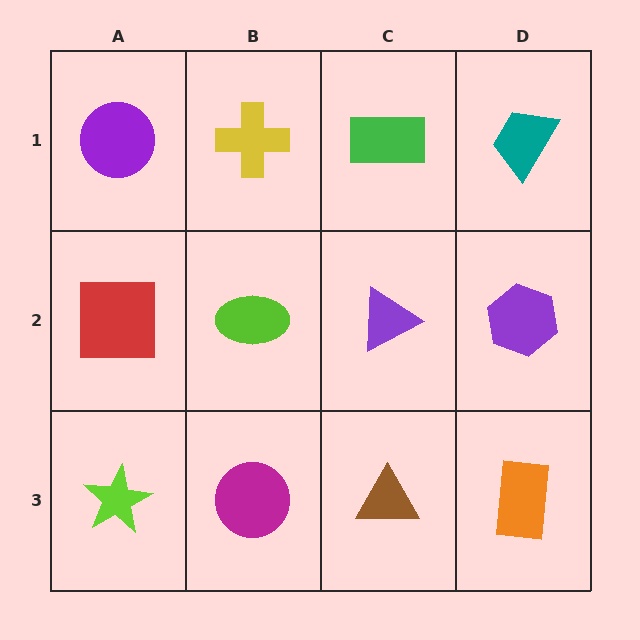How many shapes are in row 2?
4 shapes.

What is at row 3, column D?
An orange rectangle.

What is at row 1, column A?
A purple circle.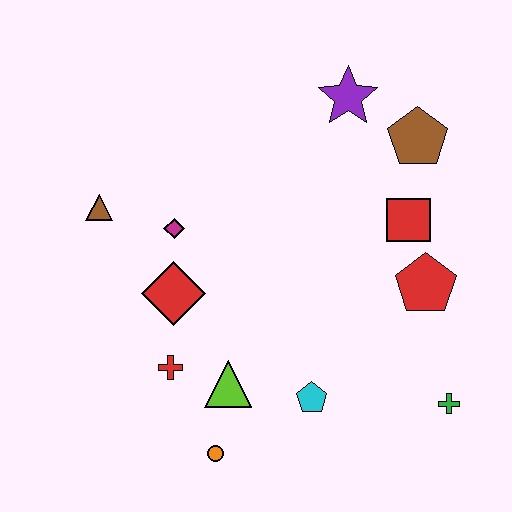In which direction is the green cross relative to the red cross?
The green cross is to the right of the red cross.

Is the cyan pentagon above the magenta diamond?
No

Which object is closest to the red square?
The red pentagon is closest to the red square.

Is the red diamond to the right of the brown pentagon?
No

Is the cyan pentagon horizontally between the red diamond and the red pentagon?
Yes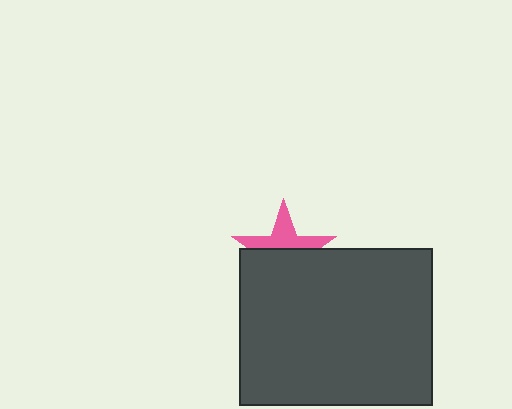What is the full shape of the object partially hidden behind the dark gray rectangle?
The partially hidden object is a pink star.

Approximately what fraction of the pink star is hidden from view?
Roughly 56% of the pink star is hidden behind the dark gray rectangle.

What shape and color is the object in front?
The object in front is a dark gray rectangle.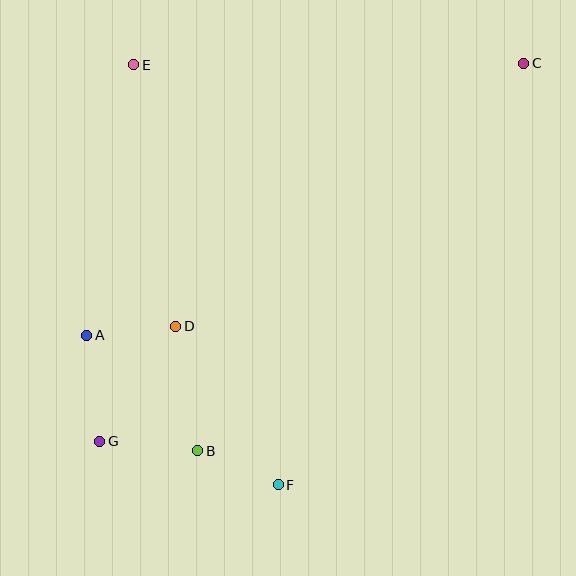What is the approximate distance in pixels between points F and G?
The distance between F and G is approximately 184 pixels.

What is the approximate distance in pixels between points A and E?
The distance between A and E is approximately 275 pixels.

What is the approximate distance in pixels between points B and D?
The distance between B and D is approximately 126 pixels.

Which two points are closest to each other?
Points B and F are closest to each other.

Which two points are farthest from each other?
Points C and G are farthest from each other.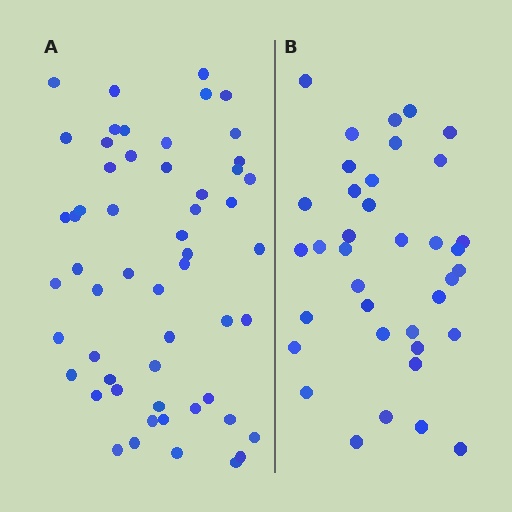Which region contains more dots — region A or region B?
Region A (the left region) has more dots.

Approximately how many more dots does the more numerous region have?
Region A has approximately 20 more dots than region B.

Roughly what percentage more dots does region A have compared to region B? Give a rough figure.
About 50% more.